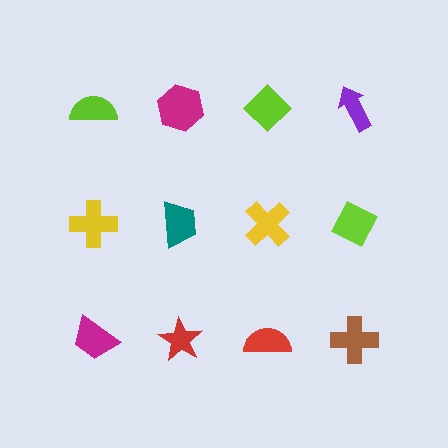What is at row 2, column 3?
A yellow cross.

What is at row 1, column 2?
A magenta hexagon.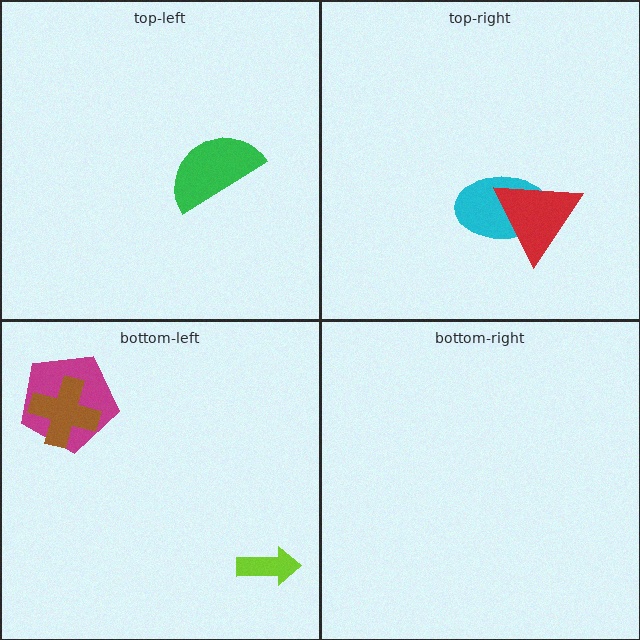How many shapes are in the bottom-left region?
3.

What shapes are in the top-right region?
The cyan ellipse, the red triangle.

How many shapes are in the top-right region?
2.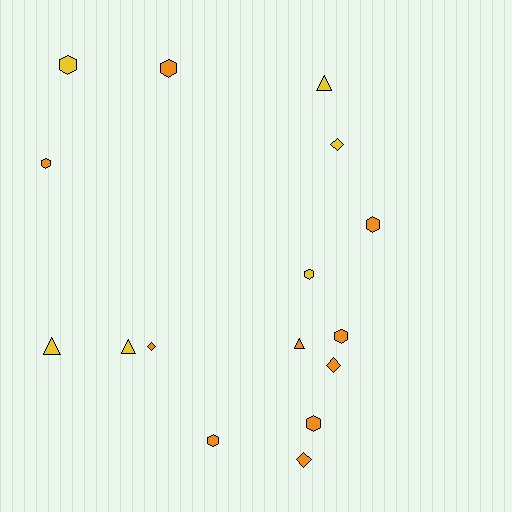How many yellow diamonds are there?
There is 1 yellow diamond.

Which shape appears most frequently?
Hexagon, with 8 objects.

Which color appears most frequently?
Orange, with 10 objects.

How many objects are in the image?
There are 16 objects.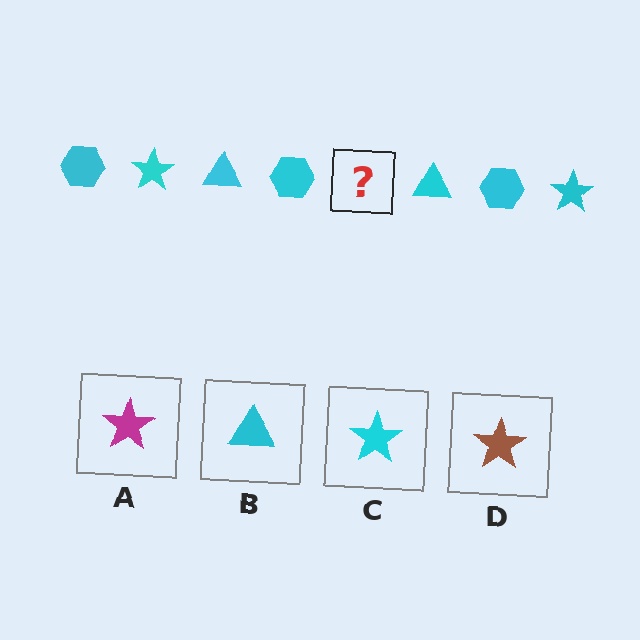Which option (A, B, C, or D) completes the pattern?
C.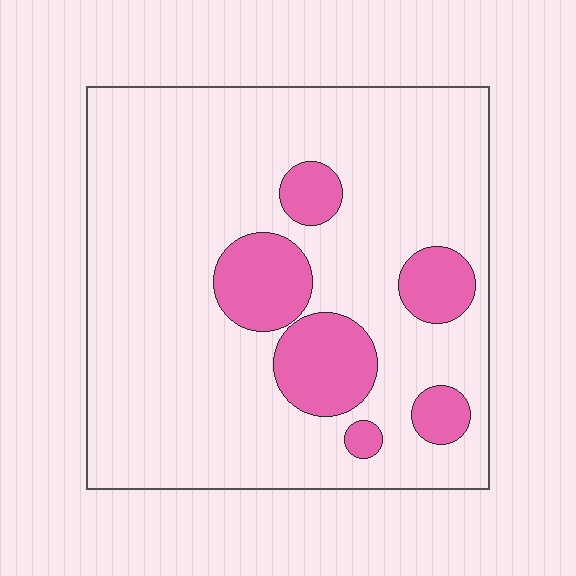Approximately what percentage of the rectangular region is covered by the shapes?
Approximately 15%.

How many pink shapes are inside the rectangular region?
6.